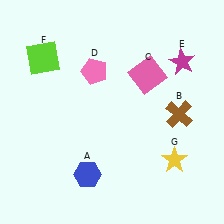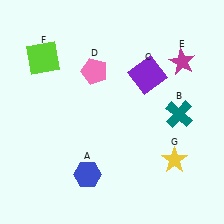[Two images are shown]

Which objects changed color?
B changed from brown to teal. C changed from pink to purple.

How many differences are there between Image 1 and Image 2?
There are 2 differences between the two images.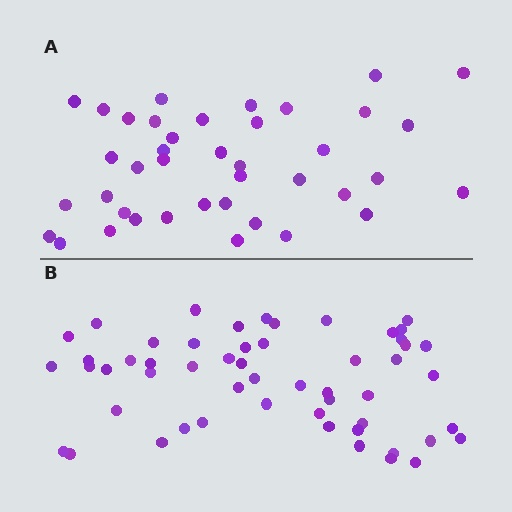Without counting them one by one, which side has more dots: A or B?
Region B (the bottom region) has more dots.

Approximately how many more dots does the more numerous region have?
Region B has approximately 15 more dots than region A.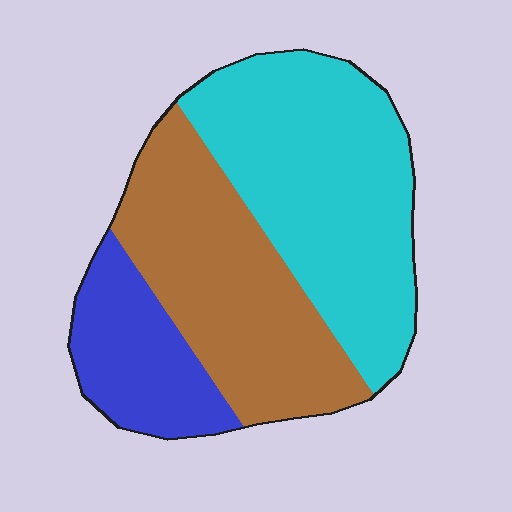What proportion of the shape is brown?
Brown covers roughly 35% of the shape.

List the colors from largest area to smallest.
From largest to smallest: cyan, brown, blue.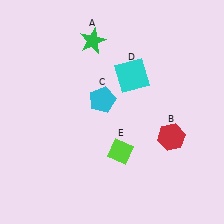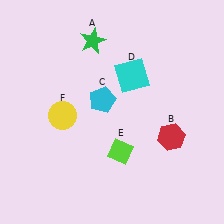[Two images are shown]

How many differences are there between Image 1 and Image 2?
There is 1 difference between the two images.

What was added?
A yellow circle (F) was added in Image 2.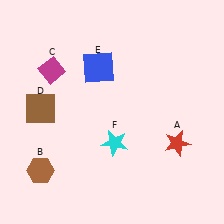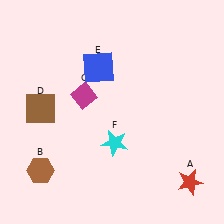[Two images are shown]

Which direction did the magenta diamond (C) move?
The magenta diamond (C) moved right.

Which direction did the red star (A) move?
The red star (A) moved down.